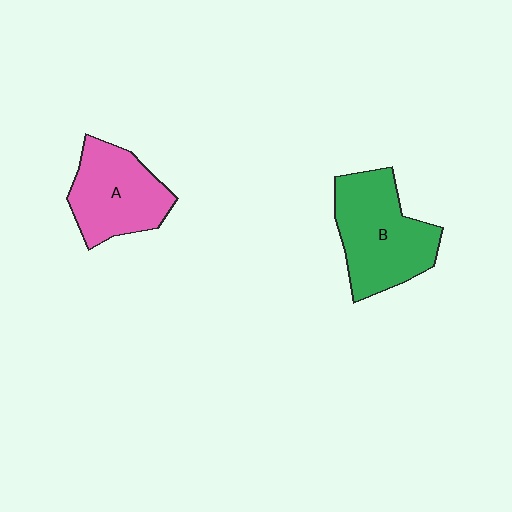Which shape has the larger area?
Shape B (green).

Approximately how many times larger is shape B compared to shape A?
Approximately 1.2 times.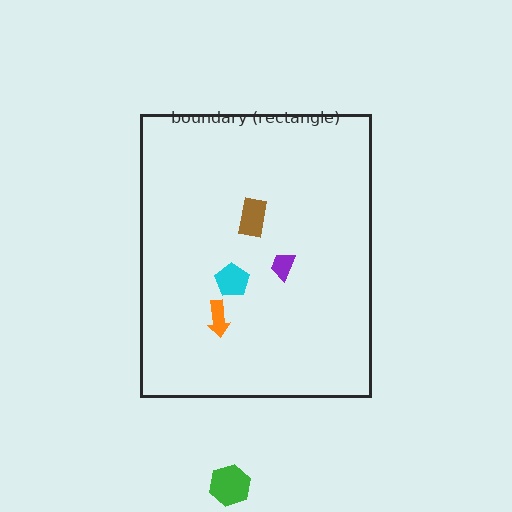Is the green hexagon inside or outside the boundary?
Outside.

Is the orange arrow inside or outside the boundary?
Inside.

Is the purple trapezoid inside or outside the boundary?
Inside.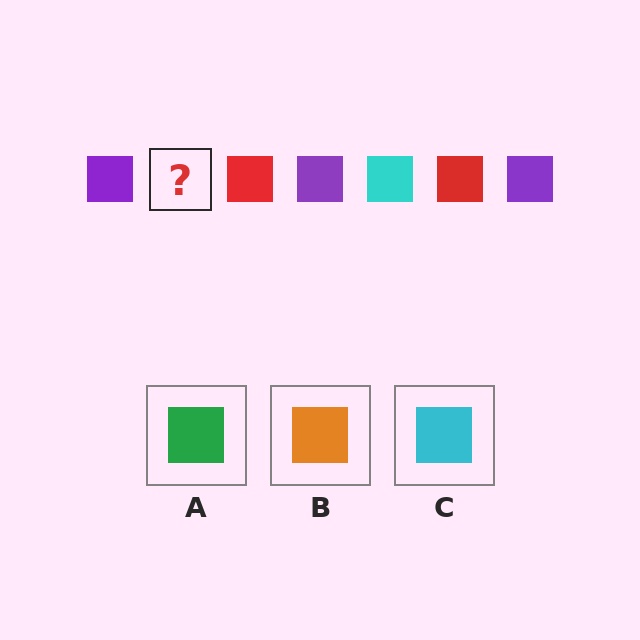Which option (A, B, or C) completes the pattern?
C.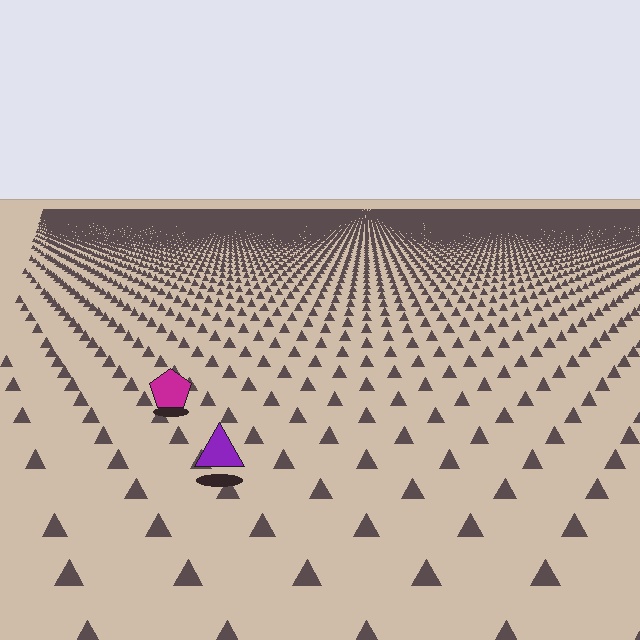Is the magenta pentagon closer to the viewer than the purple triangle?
No. The purple triangle is closer — you can tell from the texture gradient: the ground texture is coarser near it.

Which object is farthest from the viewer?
The magenta pentagon is farthest from the viewer. It appears smaller and the ground texture around it is denser.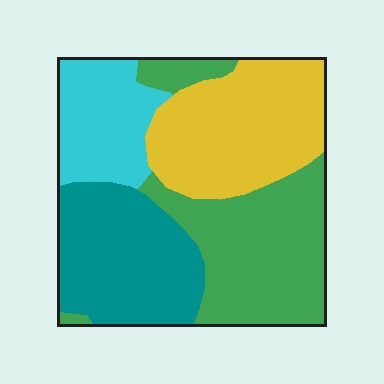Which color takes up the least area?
Cyan, at roughly 15%.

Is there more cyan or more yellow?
Yellow.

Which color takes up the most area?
Green, at roughly 30%.